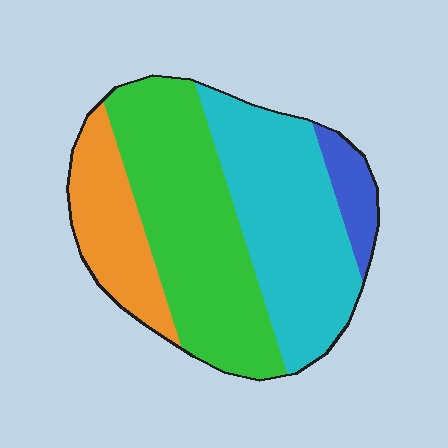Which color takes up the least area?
Blue, at roughly 5%.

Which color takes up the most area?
Green, at roughly 40%.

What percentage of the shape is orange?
Orange covers 18% of the shape.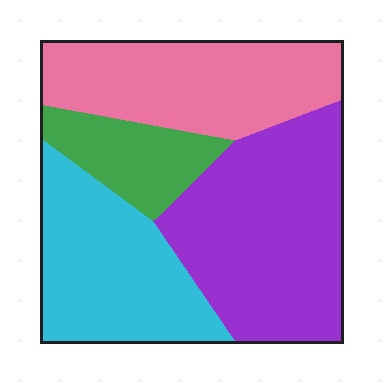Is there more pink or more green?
Pink.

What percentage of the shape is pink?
Pink covers 27% of the shape.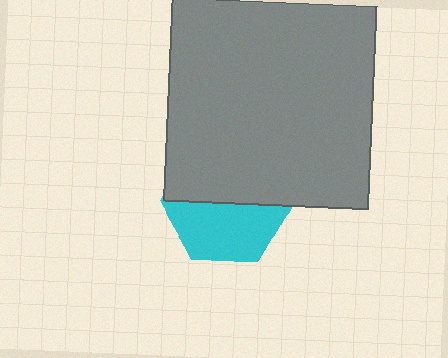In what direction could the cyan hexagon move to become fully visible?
The cyan hexagon could move down. That would shift it out from behind the gray square entirely.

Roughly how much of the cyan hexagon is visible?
About half of it is visible (roughly 50%).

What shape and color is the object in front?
The object in front is a gray square.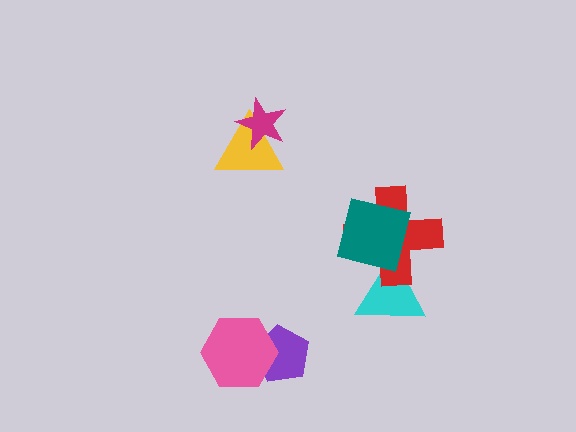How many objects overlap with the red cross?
2 objects overlap with the red cross.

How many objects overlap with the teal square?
2 objects overlap with the teal square.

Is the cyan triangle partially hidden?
Yes, it is partially covered by another shape.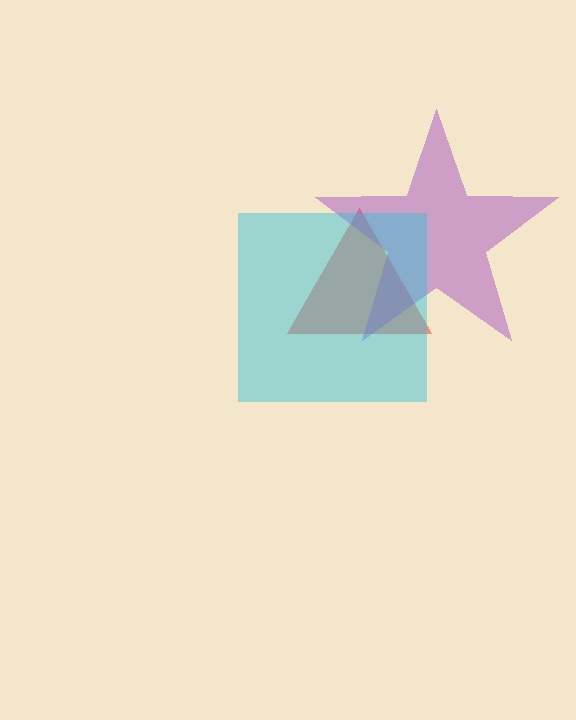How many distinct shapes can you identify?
There are 3 distinct shapes: a red triangle, a purple star, a cyan square.